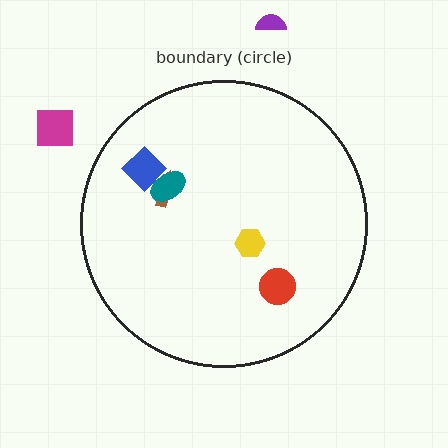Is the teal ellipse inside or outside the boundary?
Inside.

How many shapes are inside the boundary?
5 inside, 2 outside.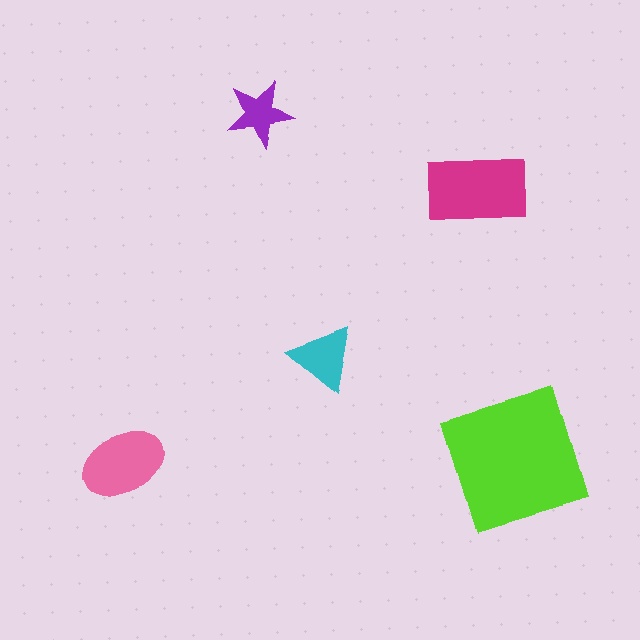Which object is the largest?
The lime square.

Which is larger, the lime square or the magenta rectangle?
The lime square.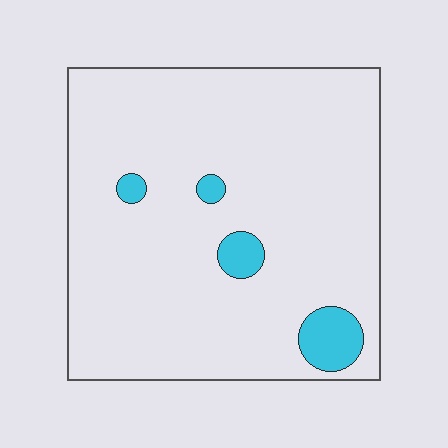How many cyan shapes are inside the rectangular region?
4.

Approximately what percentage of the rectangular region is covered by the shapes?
Approximately 5%.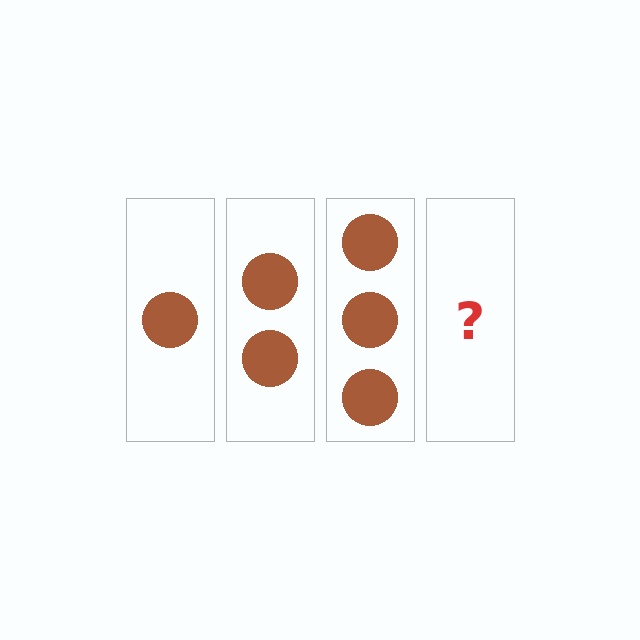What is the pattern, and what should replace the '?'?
The pattern is that each step adds one more circle. The '?' should be 4 circles.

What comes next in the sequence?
The next element should be 4 circles.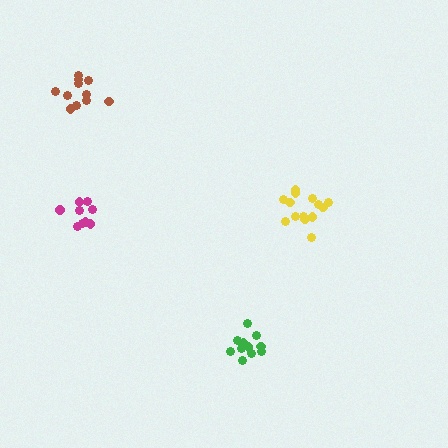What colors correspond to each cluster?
The clusters are colored: brown, green, yellow, magenta.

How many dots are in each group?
Group 1: 11 dots, Group 2: 11 dots, Group 3: 14 dots, Group 4: 9 dots (45 total).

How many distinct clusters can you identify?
There are 4 distinct clusters.